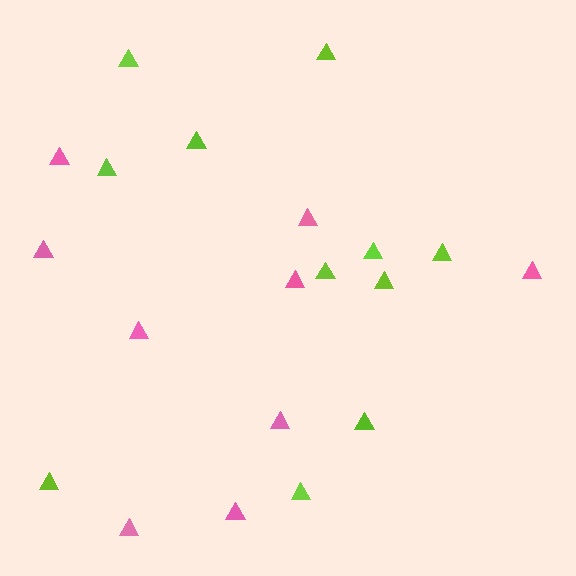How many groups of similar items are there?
There are 2 groups: one group of lime triangles (11) and one group of pink triangles (9).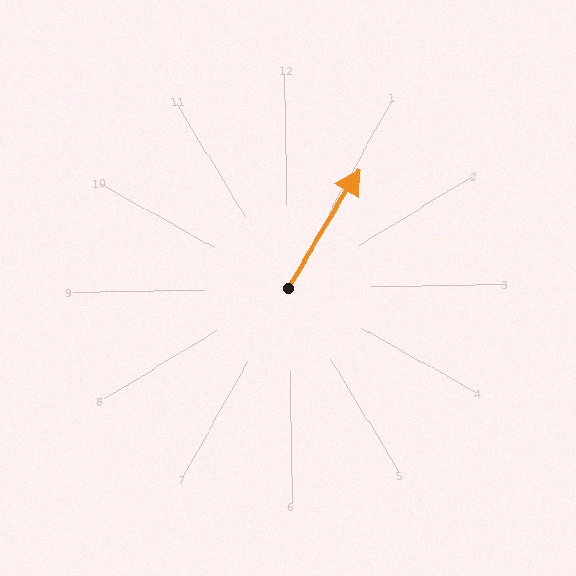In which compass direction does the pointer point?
Northeast.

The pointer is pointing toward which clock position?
Roughly 1 o'clock.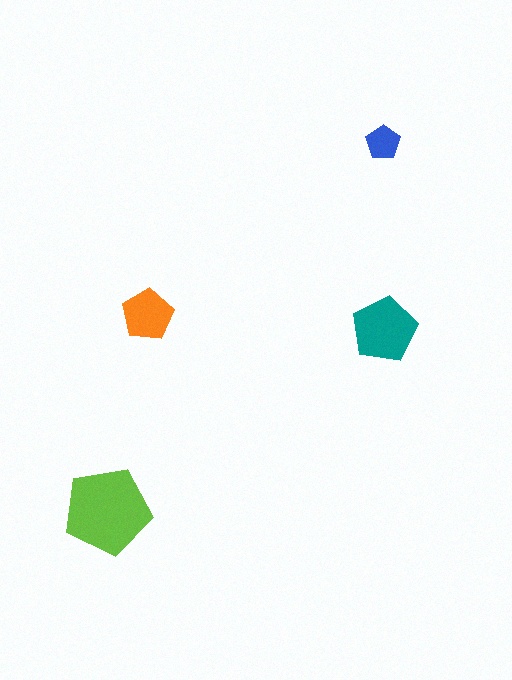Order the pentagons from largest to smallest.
the lime one, the teal one, the orange one, the blue one.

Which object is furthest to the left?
The lime pentagon is leftmost.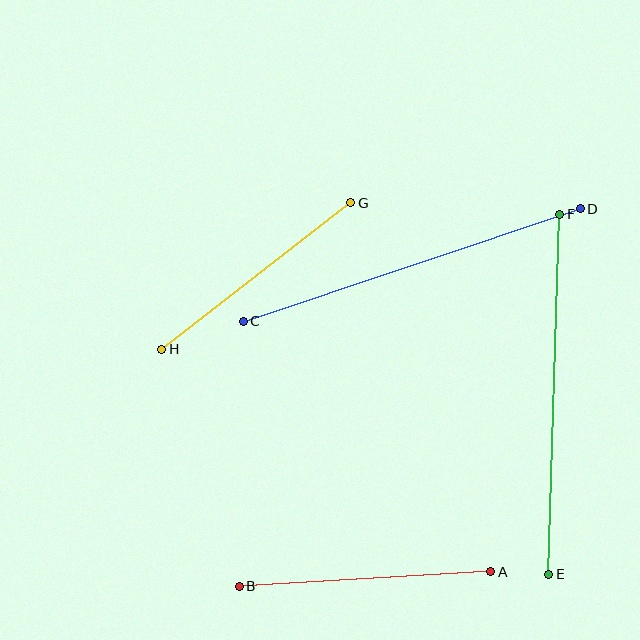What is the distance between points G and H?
The distance is approximately 239 pixels.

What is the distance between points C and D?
The distance is approximately 356 pixels.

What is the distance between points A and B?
The distance is approximately 252 pixels.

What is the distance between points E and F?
The distance is approximately 360 pixels.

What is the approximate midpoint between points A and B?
The midpoint is at approximately (365, 579) pixels.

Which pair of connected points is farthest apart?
Points E and F are farthest apart.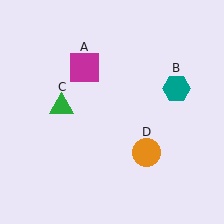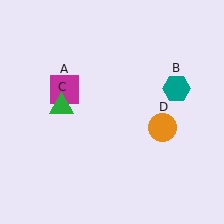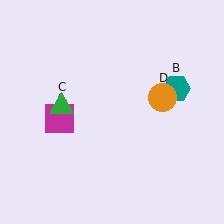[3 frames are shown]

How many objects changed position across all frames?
2 objects changed position: magenta square (object A), orange circle (object D).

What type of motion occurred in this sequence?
The magenta square (object A), orange circle (object D) rotated counterclockwise around the center of the scene.